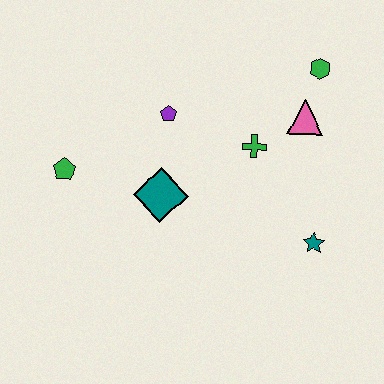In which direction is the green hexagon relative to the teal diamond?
The green hexagon is to the right of the teal diamond.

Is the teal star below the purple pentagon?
Yes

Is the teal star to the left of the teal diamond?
No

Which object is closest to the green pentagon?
The teal diamond is closest to the green pentagon.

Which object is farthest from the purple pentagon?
The teal star is farthest from the purple pentagon.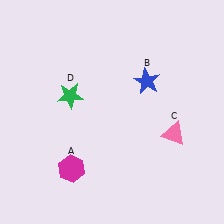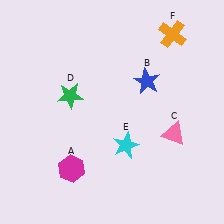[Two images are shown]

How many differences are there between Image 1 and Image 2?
There are 2 differences between the two images.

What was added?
A cyan star (E), an orange cross (F) were added in Image 2.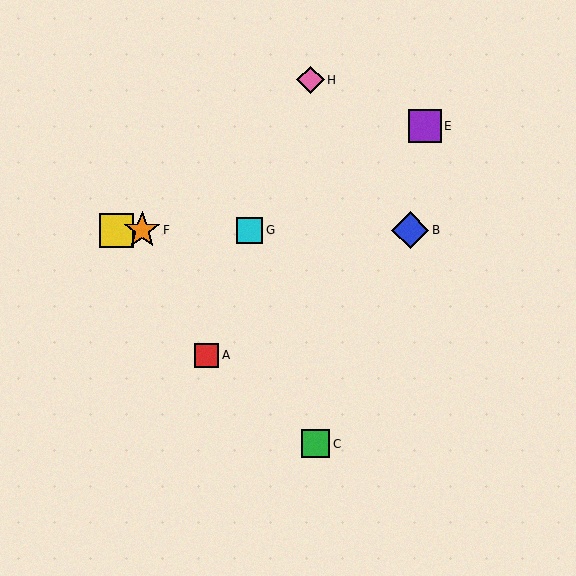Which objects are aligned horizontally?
Objects B, D, F, G are aligned horizontally.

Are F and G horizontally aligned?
Yes, both are at y≈230.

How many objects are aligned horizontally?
4 objects (B, D, F, G) are aligned horizontally.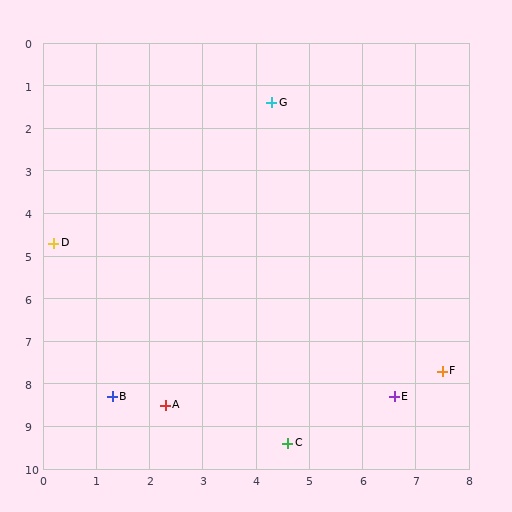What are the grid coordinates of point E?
Point E is at approximately (6.6, 8.3).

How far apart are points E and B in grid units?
Points E and B are about 5.3 grid units apart.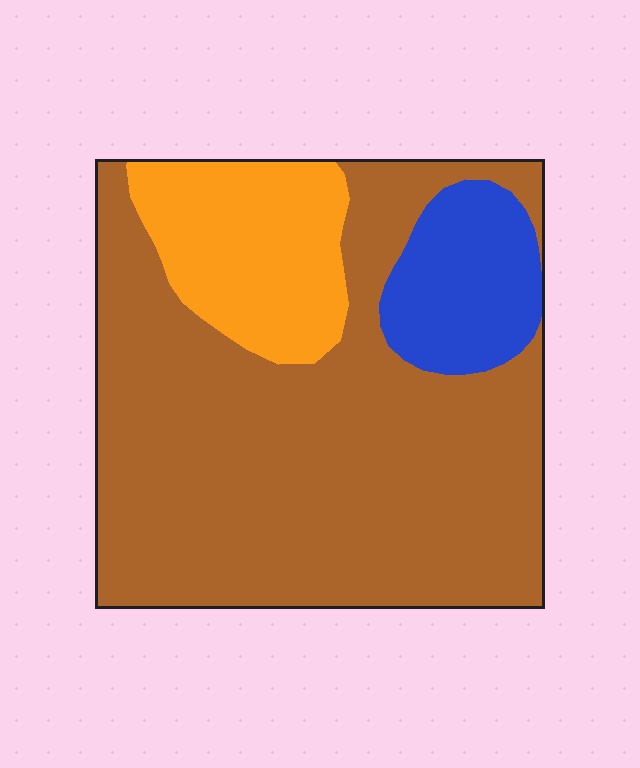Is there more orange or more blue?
Orange.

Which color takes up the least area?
Blue, at roughly 10%.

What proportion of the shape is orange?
Orange covers roughly 15% of the shape.